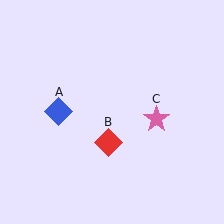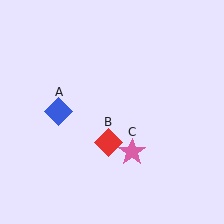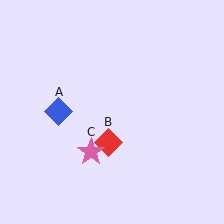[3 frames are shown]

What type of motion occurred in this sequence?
The pink star (object C) rotated clockwise around the center of the scene.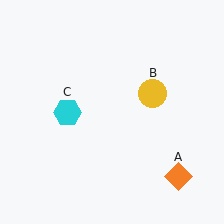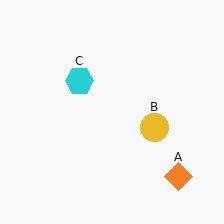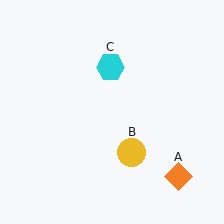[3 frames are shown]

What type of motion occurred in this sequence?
The yellow circle (object B), cyan hexagon (object C) rotated clockwise around the center of the scene.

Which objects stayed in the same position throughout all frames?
Orange diamond (object A) remained stationary.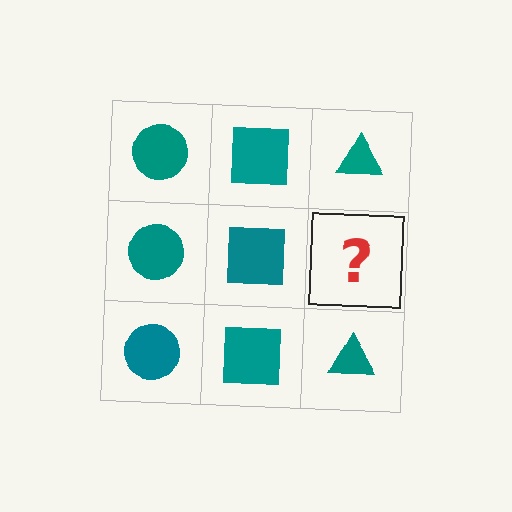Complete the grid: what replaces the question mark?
The question mark should be replaced with a teal triangle.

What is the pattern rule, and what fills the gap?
The rule is that each column has a consistent shape. The gap should be filled with a teal triangle.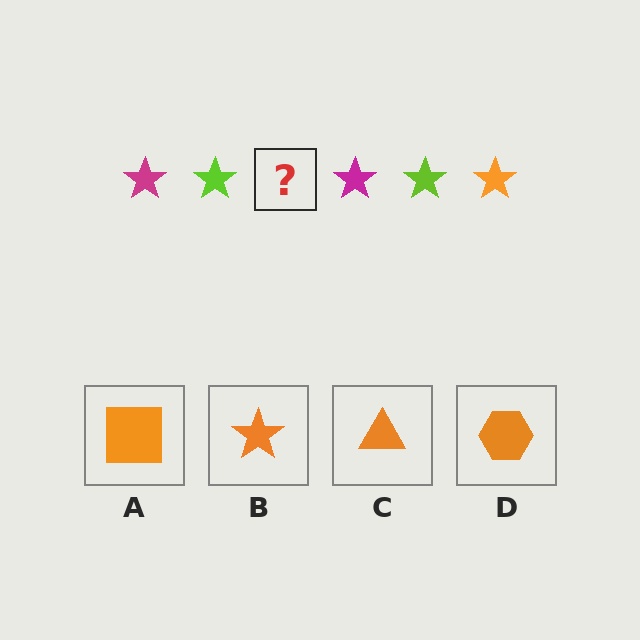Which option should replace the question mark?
Option B.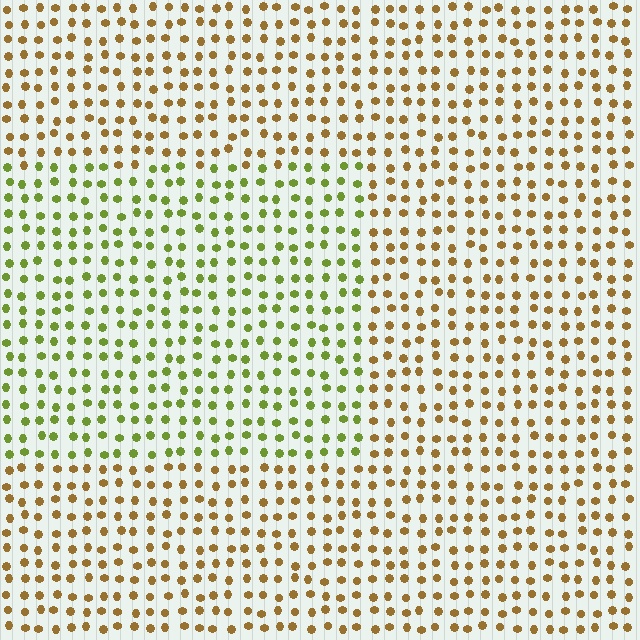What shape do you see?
I see a rectangle.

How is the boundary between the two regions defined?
The boundary is defined purely by a slight shift in hue (about 47 degrees). Spacing, size, and orientation are identical on both sides.